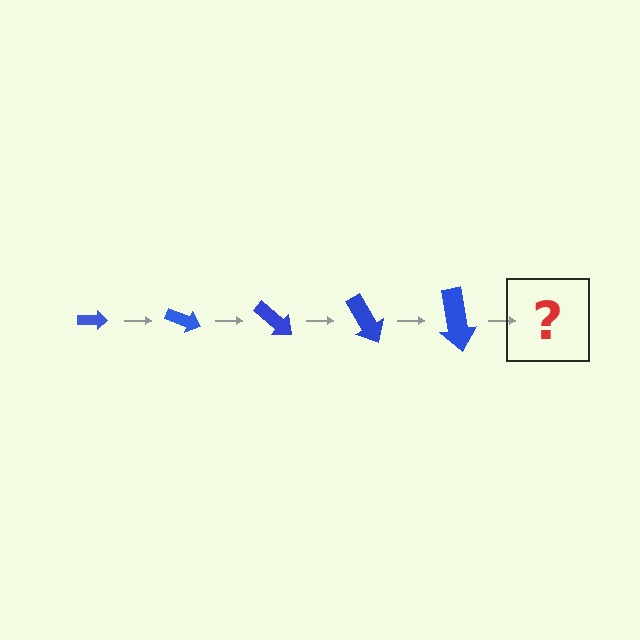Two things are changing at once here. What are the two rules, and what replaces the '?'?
The two rules are that the arrow grows larger each step and it rotates 20 degrees each step. The '?' should be an arrow, larger than the previous one and rotated 100 degrees from the start.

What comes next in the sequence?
The next element should be an arrow, larger than the previous one and rotated 100 degrees from the start.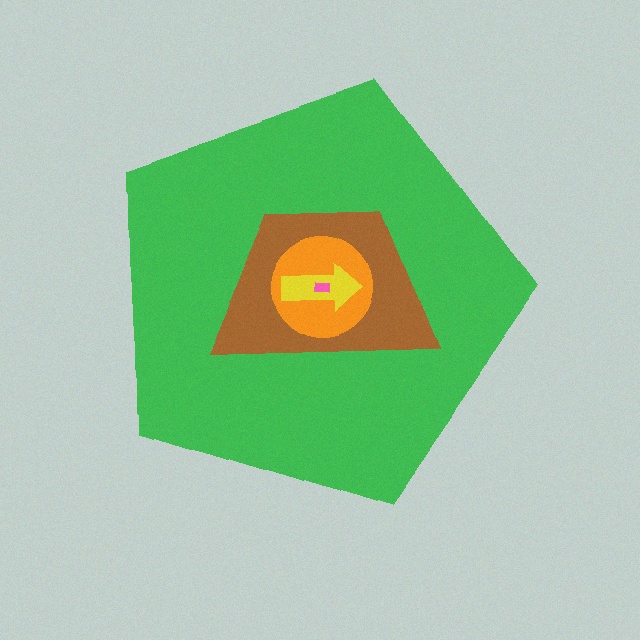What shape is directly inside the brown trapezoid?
The orange circle.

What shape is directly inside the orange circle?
The yellow arrow.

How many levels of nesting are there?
5.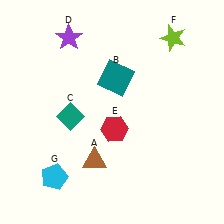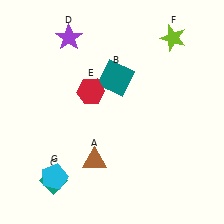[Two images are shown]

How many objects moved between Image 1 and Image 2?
2 objects moved between the two images.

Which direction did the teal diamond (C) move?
The teal diamond (C) moved down.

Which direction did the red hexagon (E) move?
The red hexagon (E) moved up.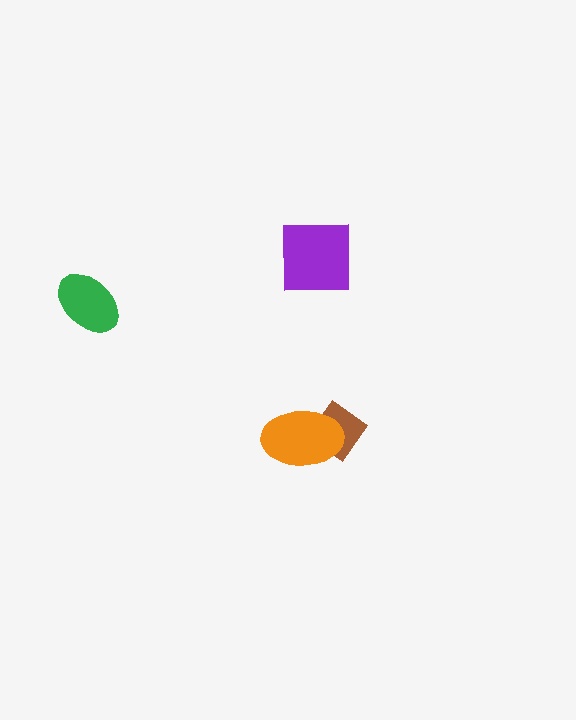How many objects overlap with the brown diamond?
1 object overlaps with the brown diamond.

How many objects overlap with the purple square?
0 objects overlap with the purple square.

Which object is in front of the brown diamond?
The orange ellipse is in front of the brown diamond.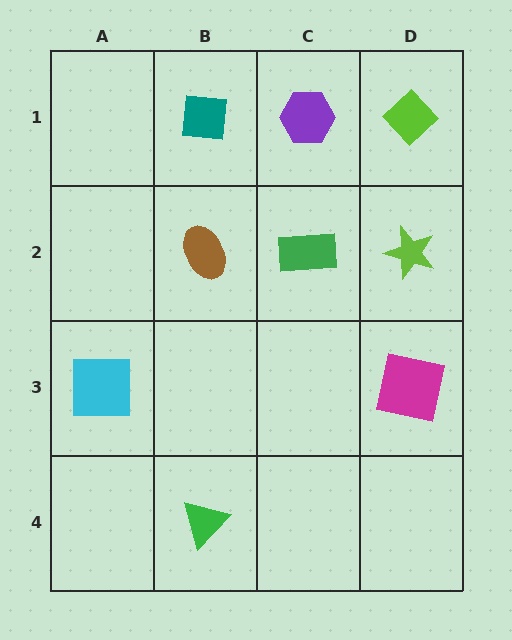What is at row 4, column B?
A green triangle.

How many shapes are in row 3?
2 shapes.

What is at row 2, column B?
A brown ellipse.